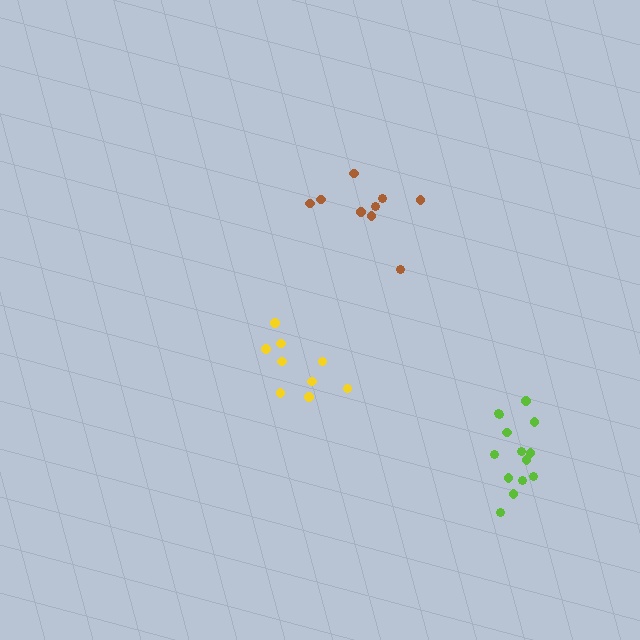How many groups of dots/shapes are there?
There are 3 groups.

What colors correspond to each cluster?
The clusters are colored: brown, lime, yellow.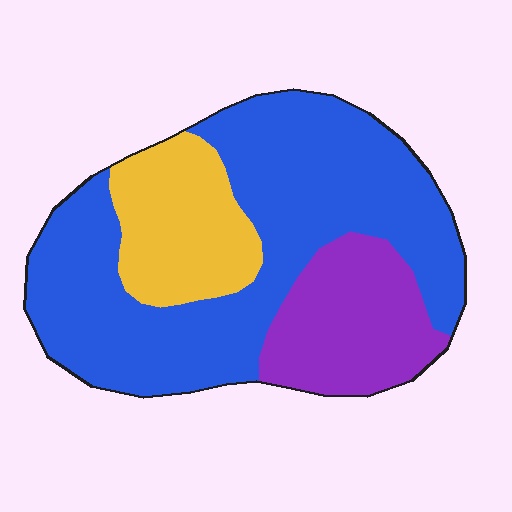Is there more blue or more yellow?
Blue.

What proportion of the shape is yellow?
Yellow takes up less than a quarter of the shape.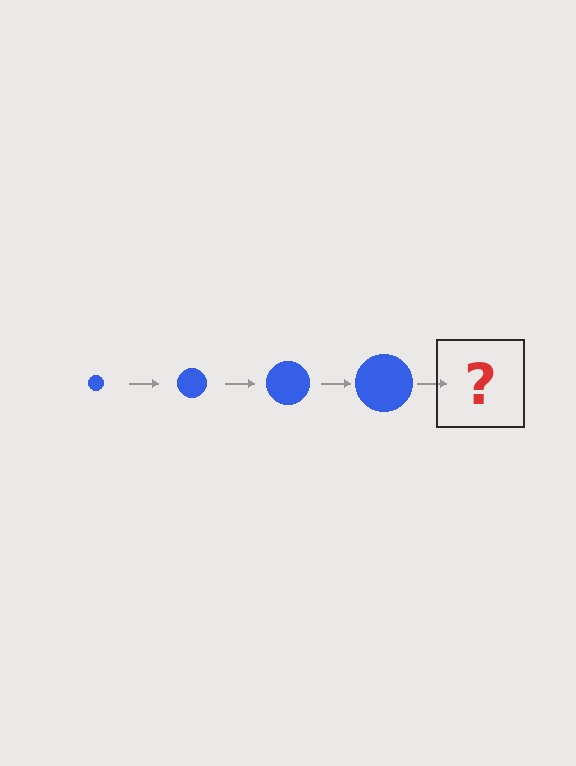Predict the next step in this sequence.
The next step is a blue circle, larger than the previous one.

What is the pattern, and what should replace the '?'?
The pattern is that the circle gets progressively larger each step. The '?' should be a blue circle, larger than the previous one.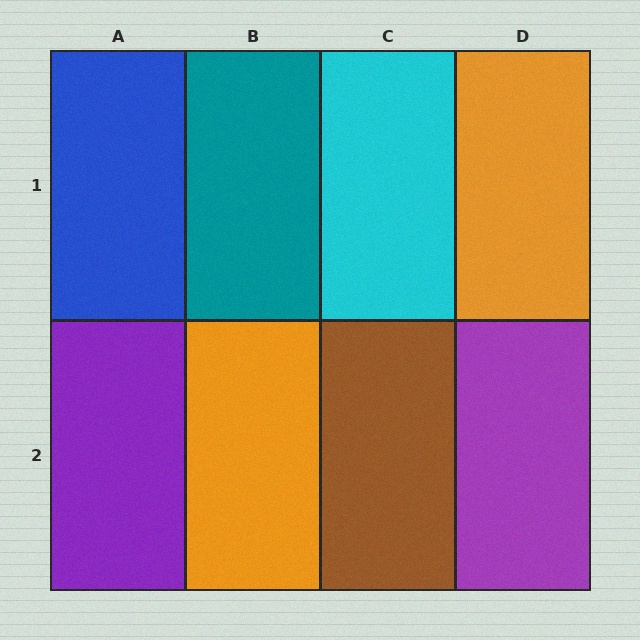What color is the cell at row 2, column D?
Purple.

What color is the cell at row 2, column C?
Brown.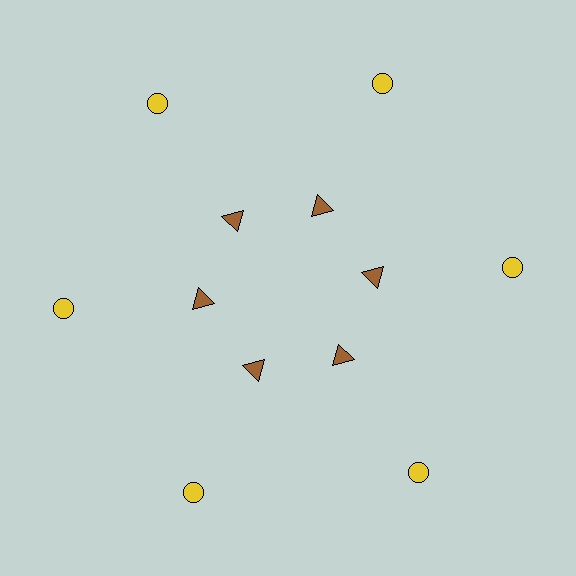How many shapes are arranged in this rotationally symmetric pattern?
There are 12 shapes, arranged in 6 groups of 2.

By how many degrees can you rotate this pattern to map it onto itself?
The pattern maps onto itself every 60 degrees of rotation.